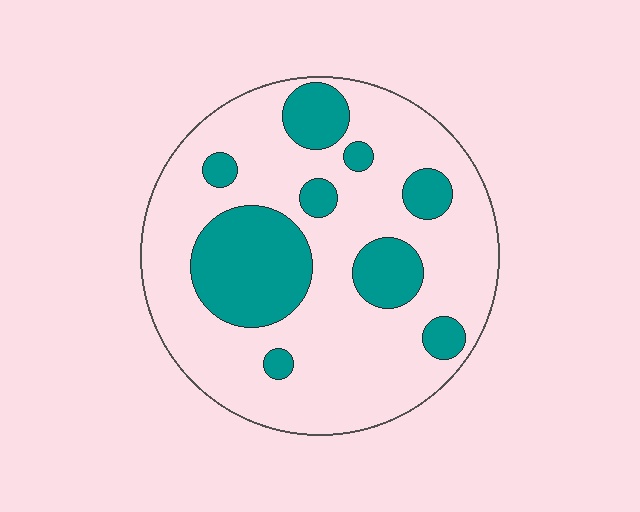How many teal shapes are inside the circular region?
9.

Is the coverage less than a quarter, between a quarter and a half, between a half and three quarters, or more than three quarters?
Between a quarter and a half.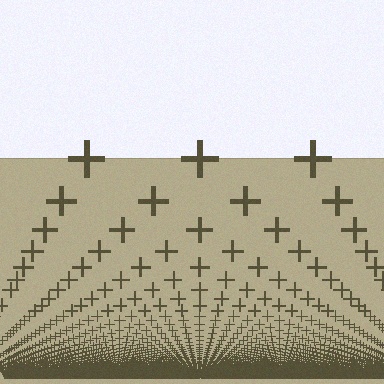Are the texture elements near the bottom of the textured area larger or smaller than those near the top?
Smaller. The gradient is inverted — elements near the bottom are smaller and denser.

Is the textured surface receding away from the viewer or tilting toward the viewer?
The surface appears to tilt toward the viewer. Texture elements get larger and sparser toward the top.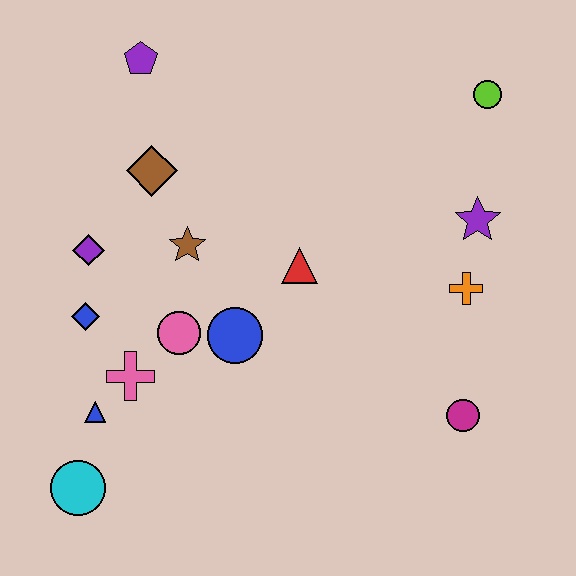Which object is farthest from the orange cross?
The cyan circle is farthest from the orange cross.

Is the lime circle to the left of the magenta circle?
No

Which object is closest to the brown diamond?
The brown star is closest to the brown diamond.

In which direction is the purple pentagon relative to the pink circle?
The purple pentagon is above the pink circle.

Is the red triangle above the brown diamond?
No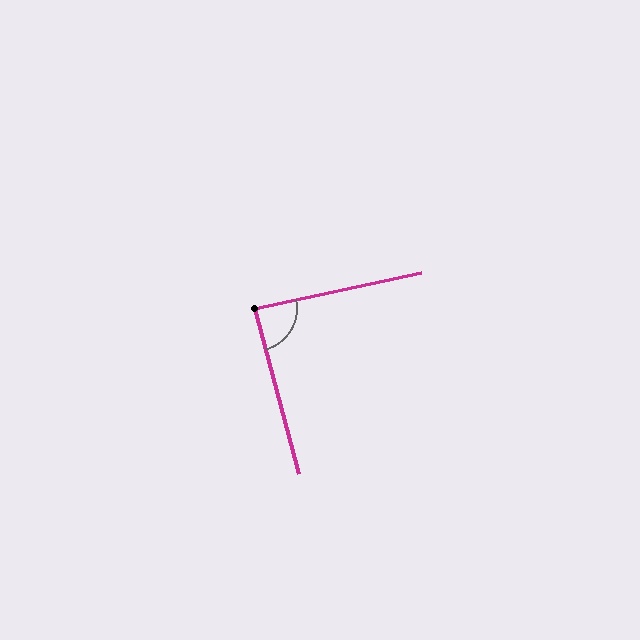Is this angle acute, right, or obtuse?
It is approximately a right angle.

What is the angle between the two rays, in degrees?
Approximately 87 degrees.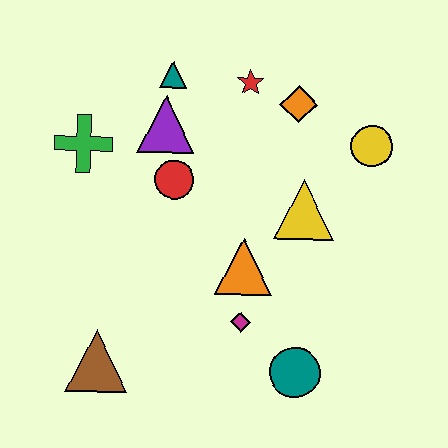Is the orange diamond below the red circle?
No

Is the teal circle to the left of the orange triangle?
No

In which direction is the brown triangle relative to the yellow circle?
The brown triangle is to the left of the yellow circle.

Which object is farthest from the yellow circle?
The brown triangle is farthest from the yellow circle.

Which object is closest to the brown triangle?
The magenta diamond is closest to the brown triangle.